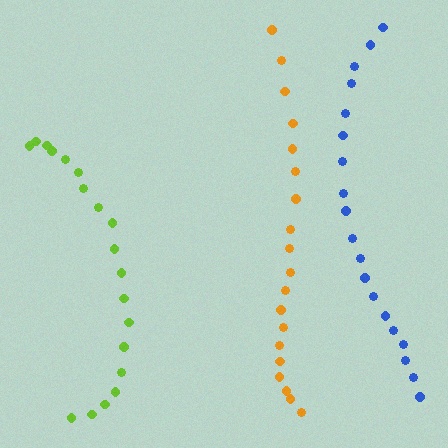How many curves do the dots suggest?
There are 3 distinct paths.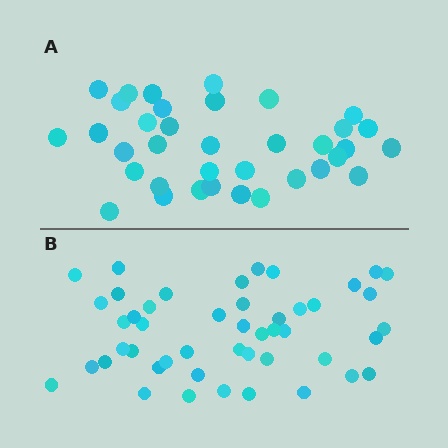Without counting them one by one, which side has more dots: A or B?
Region B (the bottom region) has more dots.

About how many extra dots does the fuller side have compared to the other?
Region B has roughly 12 or so more dots than region A.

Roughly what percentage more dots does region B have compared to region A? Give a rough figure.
About 30% more.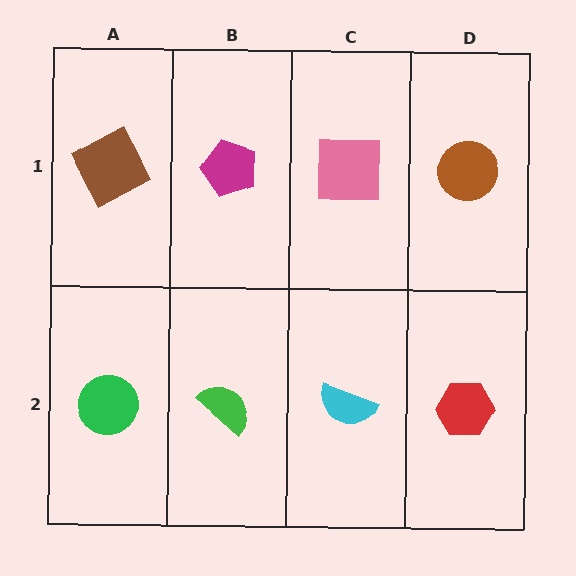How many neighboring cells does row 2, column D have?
2.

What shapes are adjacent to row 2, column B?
A magenta pentagon (row 1, column B), a green circle (row 2, column A), a cyan semicircle (row 2, column C).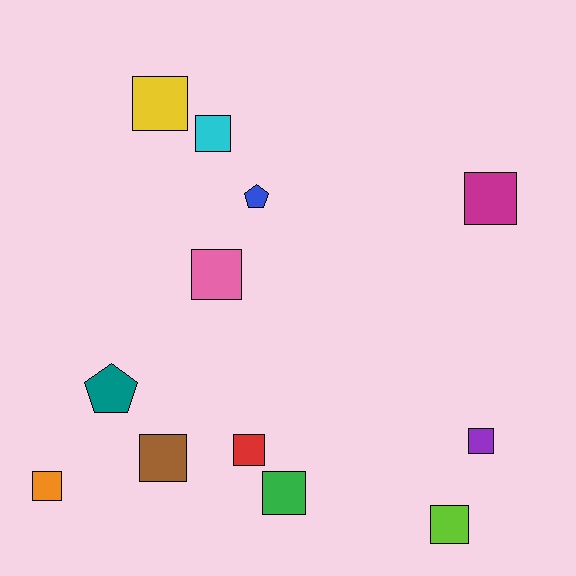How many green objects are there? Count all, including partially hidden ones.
There is 1 green object.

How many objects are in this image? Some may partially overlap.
There are 12 objects.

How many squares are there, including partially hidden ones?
There are 10 squares.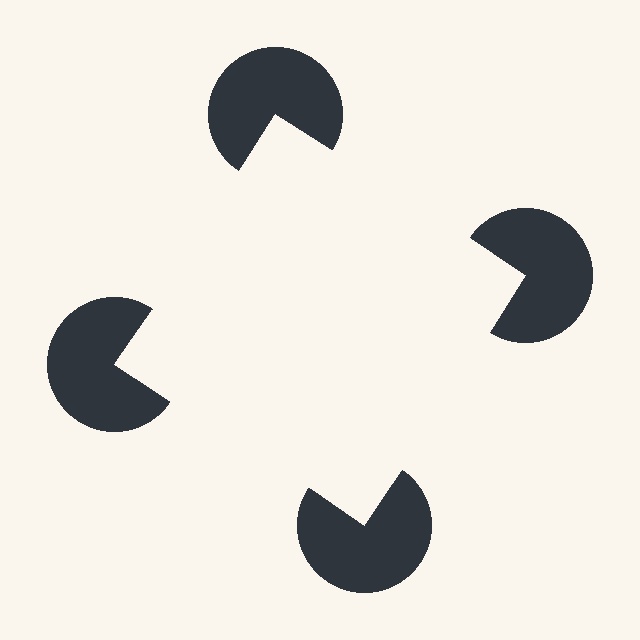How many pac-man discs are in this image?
There are 4 — one at each vertex of the illusory square.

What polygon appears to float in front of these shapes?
An illusory square — its edges are inferred from the aligned wedge cuts in the pac-man discs, not physically drawn.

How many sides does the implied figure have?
4 sides.